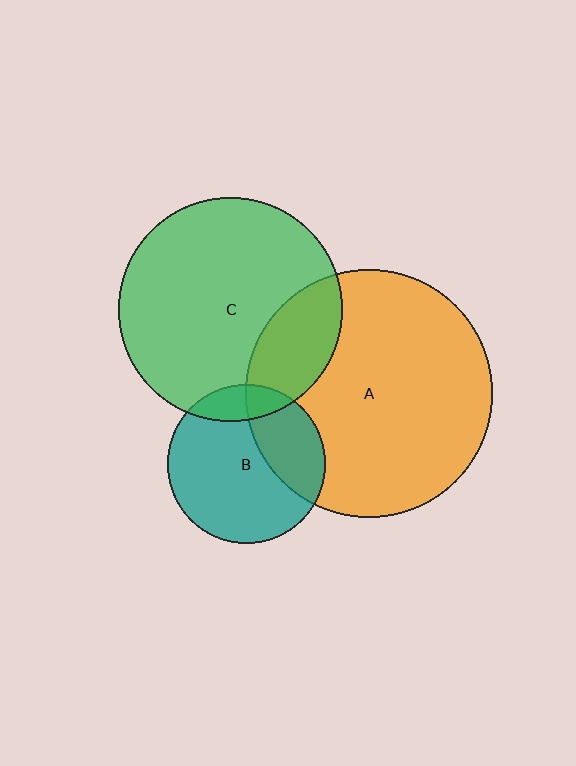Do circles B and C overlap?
Yes.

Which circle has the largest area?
Circle A (orange).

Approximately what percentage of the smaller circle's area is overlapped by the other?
Approximately 15%.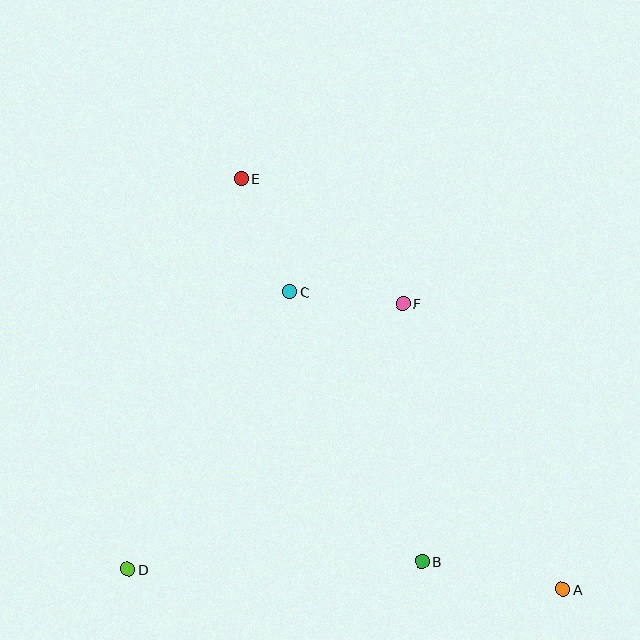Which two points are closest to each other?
Points C and F are closest to each other.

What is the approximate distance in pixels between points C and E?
The distance between C and E is approximately 123 pixels.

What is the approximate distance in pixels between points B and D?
The distance between B and D is approximately 294 pixels.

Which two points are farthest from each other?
Points A and E are farthest from each other.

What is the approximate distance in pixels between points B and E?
The distance between B and E is approximately 423 pixels.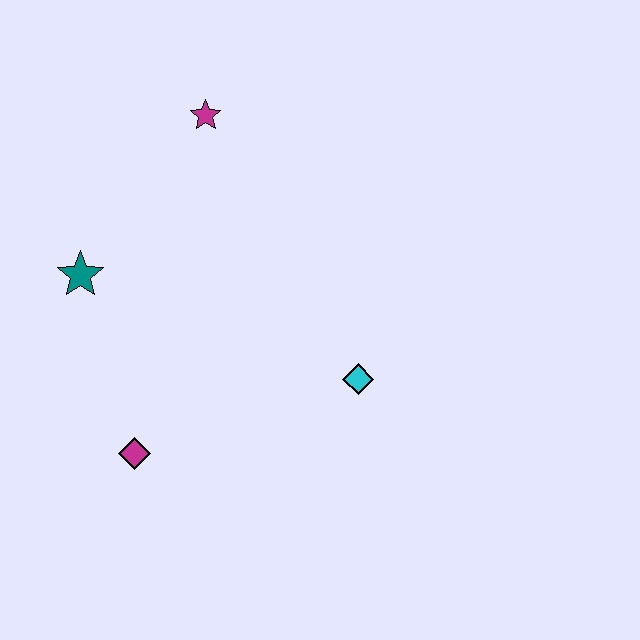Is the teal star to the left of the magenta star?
Yes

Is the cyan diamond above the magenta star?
No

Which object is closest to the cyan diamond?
The magenta diamond is closest to the cyan diamond.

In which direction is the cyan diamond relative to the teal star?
The cyan diamond is to the right of the teal star.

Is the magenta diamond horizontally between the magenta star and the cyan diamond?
No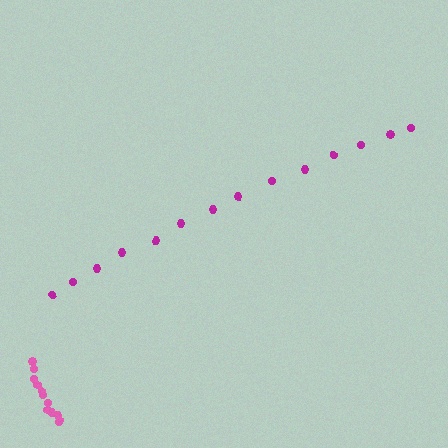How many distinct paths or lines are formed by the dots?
There are 2 distinct paths.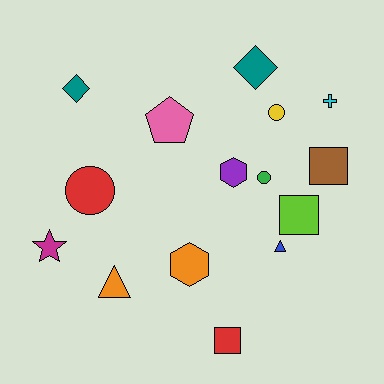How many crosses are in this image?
There is 1 cross.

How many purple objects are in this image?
There is 1 purple object.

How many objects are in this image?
There are 15 objects.